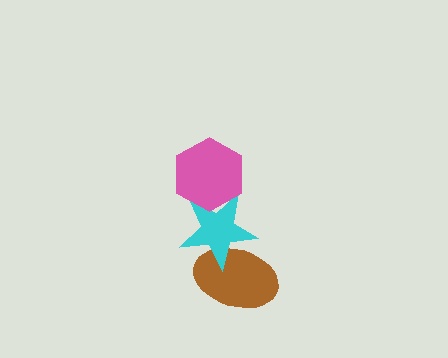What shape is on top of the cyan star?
The pink hexagon is on top of the cyan star.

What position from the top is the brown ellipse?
The brown ellipse is 3rd from the top.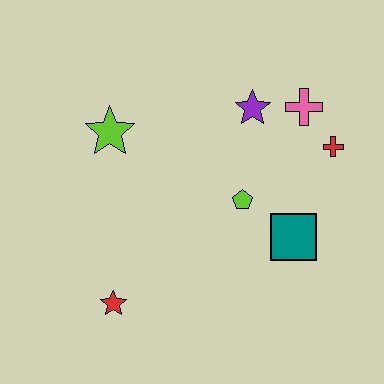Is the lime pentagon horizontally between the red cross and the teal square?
No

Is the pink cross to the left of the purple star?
No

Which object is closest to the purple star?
The pink cross is closest to the purple star.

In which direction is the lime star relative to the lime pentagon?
The lime star is to the left of the lime pentagon.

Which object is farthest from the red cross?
The red star is farthest from the red cross.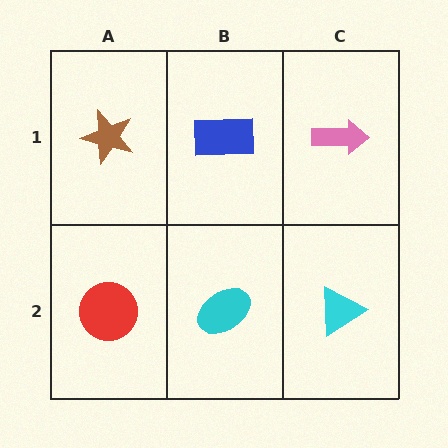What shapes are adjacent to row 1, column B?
A cyan ellipse (row 2, column B), a brown star (row 1, column A), a pink arrow (row 1, column C).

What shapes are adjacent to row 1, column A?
A red circle (row 2, column A), a blue rectangle (row 1, column B).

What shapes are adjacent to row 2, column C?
A pink arrow (row 1, column C), a cyan ellipse (row 2, column B).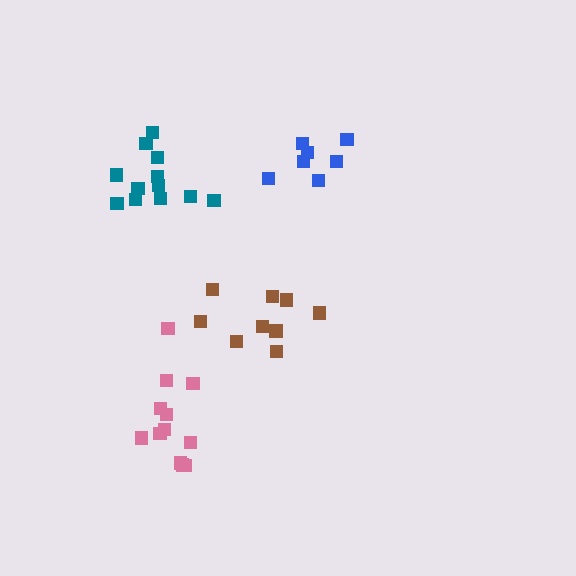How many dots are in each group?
Group 1: 9 dots, Group 2: 12 dots, Group 3: 12 dots, Group 4: 7 dots (40 total).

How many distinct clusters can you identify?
There are 4 distinct clusters.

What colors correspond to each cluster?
The clusters are colored: brown, pink, teal, blue.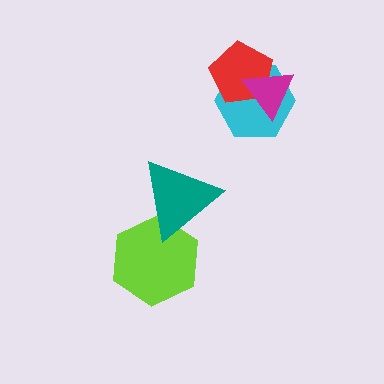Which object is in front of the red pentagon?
The magenta triangle is in front of the red pentagon.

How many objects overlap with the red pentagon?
2 objects overlap with the red pentagon.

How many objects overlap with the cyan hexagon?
2 objects overlap with the cyan hexagon.